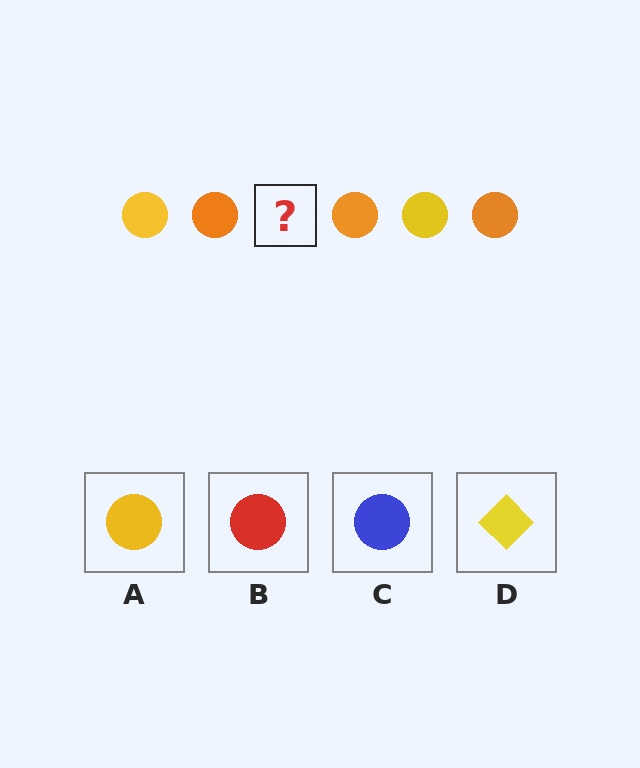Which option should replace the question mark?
Option A.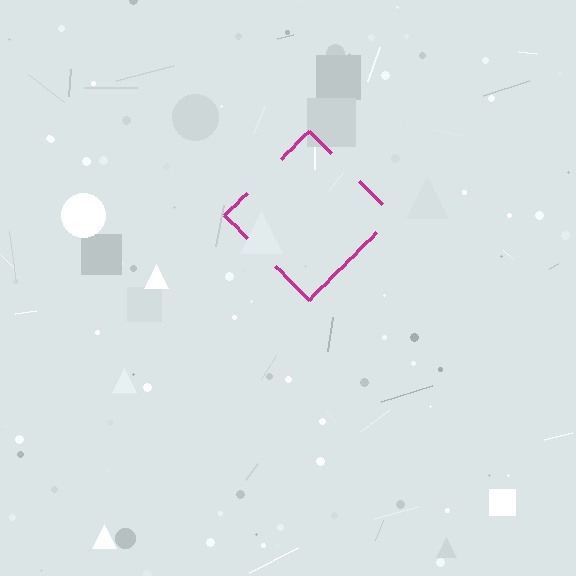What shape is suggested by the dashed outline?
The dashed outline suggests a diamond.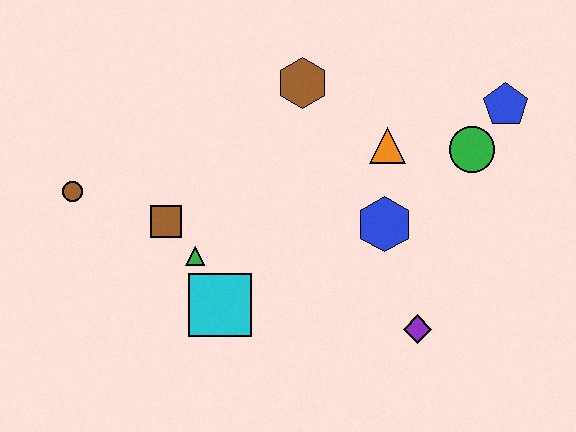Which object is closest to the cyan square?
The green triangle is closest to the cyan square.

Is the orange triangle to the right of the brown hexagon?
Yes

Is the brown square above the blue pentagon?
No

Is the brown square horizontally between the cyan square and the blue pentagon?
No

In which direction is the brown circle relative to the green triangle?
The brown circle is to the left of the green triangle.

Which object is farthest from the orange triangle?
The brown circle is farthest from the orange triangle.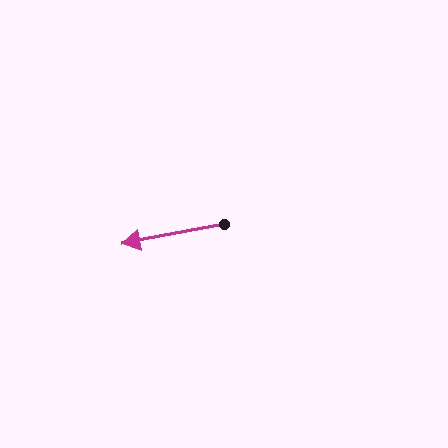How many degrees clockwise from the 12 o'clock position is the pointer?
Approximately 259 degrees.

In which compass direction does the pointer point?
West.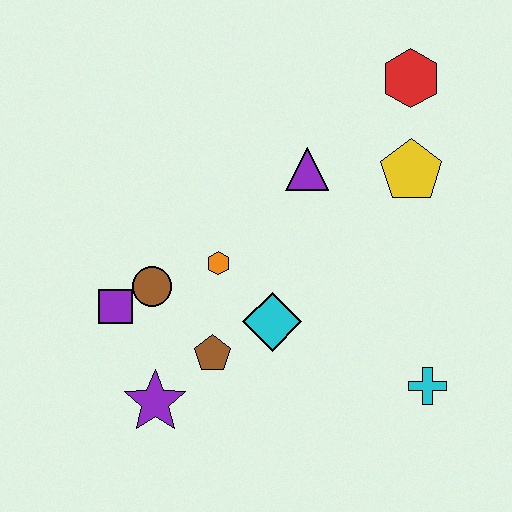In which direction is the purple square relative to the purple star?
The purple square is above the purple star.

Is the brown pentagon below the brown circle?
Yes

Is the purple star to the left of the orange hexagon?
Yes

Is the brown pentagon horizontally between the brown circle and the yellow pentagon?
Yes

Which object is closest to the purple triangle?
The yellow pentagon is closest to the purple triangle.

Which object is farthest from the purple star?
The red hexagon is farthest from the purple star.